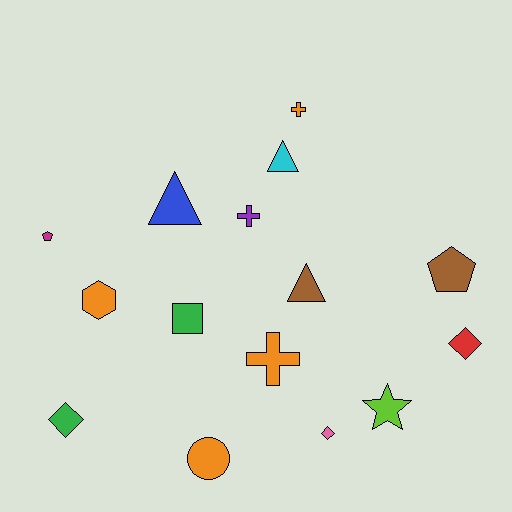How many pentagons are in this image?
There are 2 pentagons.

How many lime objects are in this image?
There is 1 lime object.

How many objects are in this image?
There are 15 objects.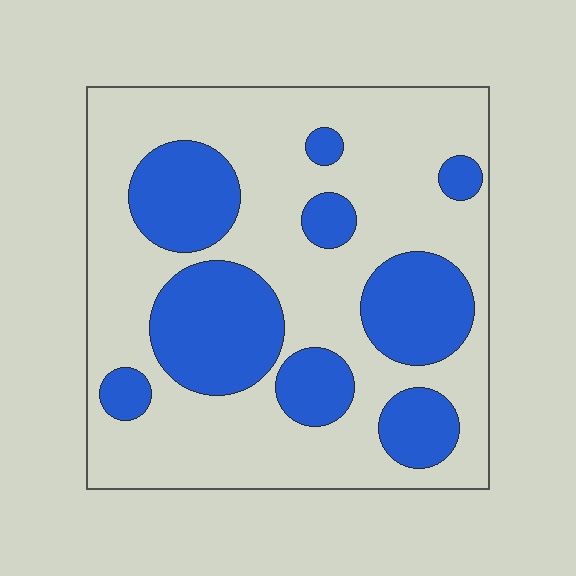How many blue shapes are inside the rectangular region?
9.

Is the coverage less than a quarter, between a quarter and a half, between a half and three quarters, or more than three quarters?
Between a quarter and a half.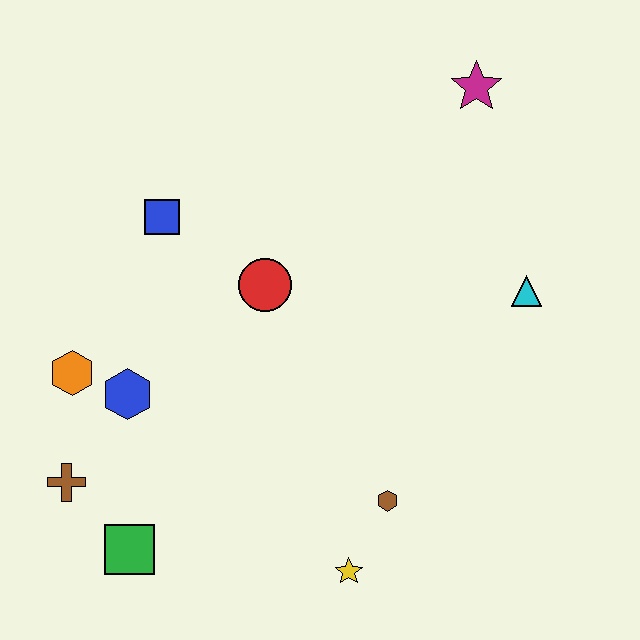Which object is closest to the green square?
The brown cross is closest to the green square.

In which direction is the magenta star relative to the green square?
The magenta star is above the green square.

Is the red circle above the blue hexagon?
Yes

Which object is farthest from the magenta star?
The green square is farthest from the magenta star.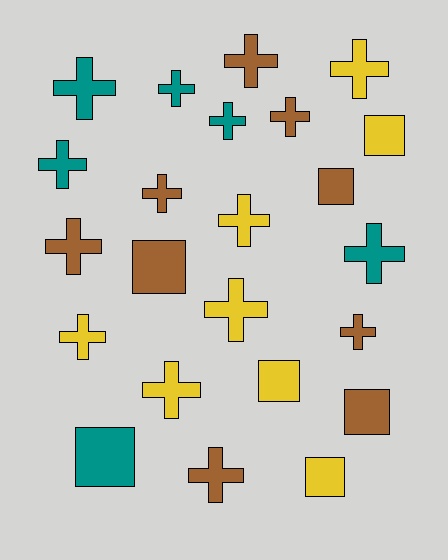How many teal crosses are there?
There are 5 teal crosses.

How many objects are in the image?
There are 23 objects.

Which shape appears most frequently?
Cross, with 16 objects.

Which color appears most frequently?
Brown, with 9 objects.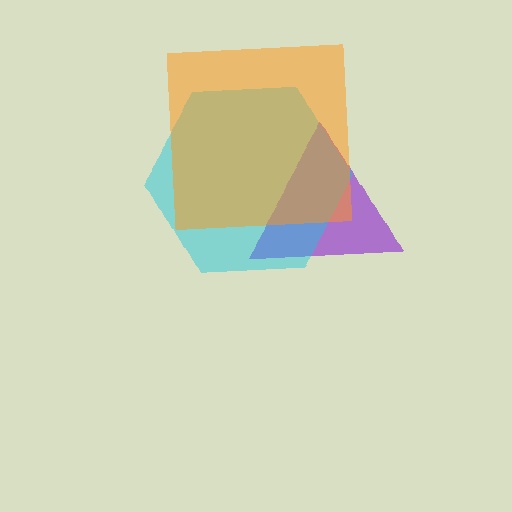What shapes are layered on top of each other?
The layered shapes are: a purple triangle, a cyan hexagon, an orange square.